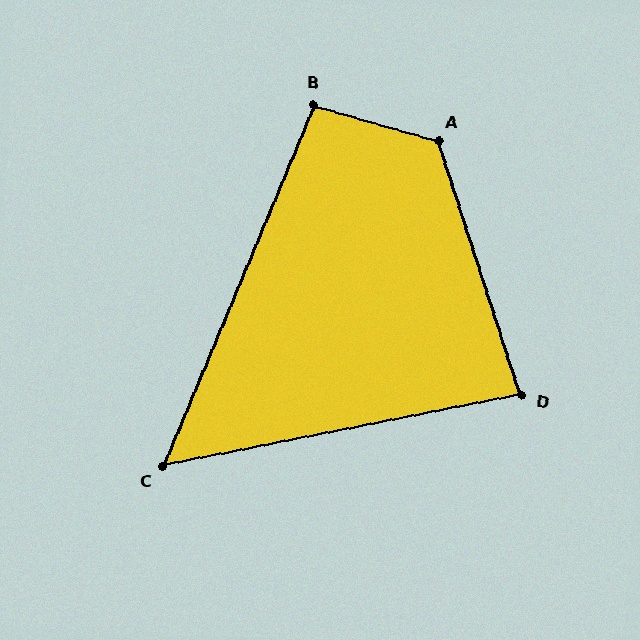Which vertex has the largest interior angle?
A, at approximately 124 degrees.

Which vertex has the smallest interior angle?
C, at approximately 56 degrees.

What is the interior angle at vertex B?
Approximately 97 degrees (obtuse).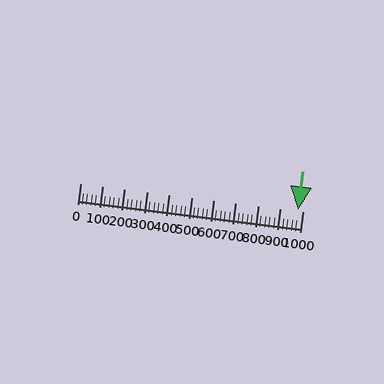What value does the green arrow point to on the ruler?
The green arrow points to approximately 980.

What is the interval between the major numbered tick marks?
The major tick marks are spaced 100 units apart.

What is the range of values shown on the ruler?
The ruler shows values from 0 to 1000.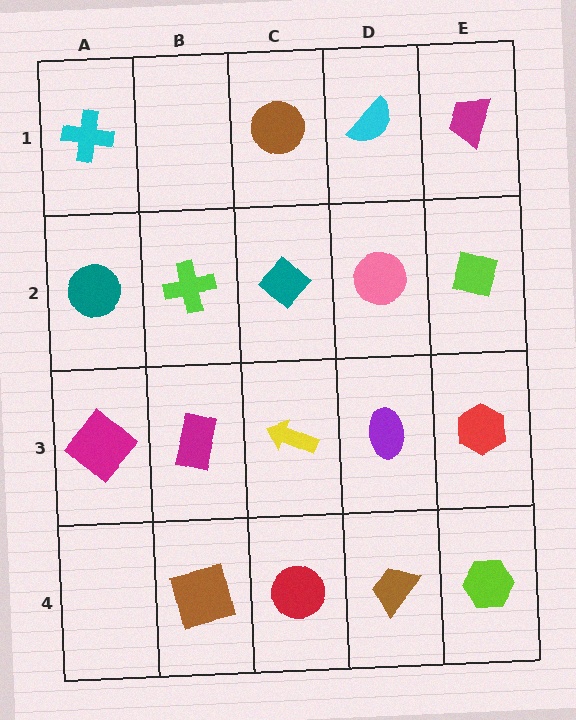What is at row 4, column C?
A red circle.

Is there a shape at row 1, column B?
No, that cell is empty.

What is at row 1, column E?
A magenta trapezoid.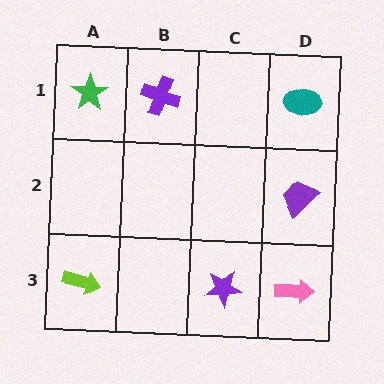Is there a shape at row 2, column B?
No, that cell is empty.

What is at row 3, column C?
A purple star.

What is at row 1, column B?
A purple cross.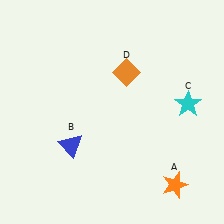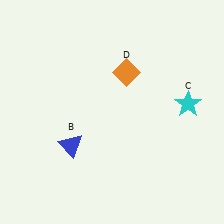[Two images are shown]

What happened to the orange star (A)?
The orange star (A) was removed in Image 2. It was in the bottom-right area of Image 1.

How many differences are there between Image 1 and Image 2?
There is 1 difference between the two images.